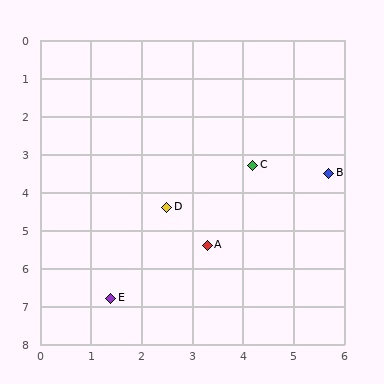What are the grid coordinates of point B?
Point B is at approximately (5.7, 3.5).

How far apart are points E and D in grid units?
Points E and D are about 2.6 grid units apart.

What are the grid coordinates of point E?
Point E is at approximately (1.4, 6.8).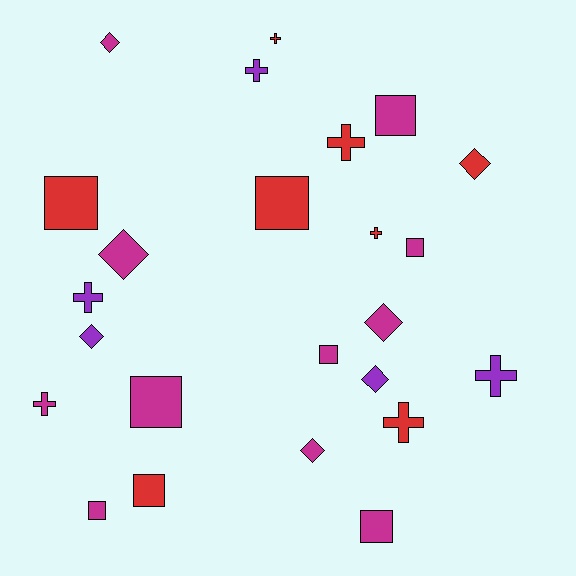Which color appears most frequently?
Magenta, with 11 objects.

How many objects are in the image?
There are 24 objects.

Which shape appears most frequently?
Square, with 9 objects.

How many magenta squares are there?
There are 6 magenta squares.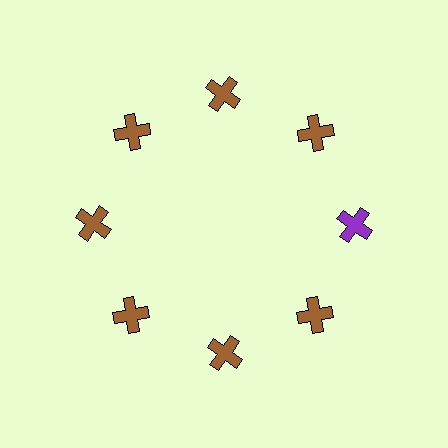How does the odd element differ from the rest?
It has a different color: purple instead of brown.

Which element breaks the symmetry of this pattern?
The purple cross at roughly the 3 o'clock position breaks the symmetry. All other shapes are brown crosses.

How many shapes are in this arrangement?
There are 8 shapes arranged in a ring pattern.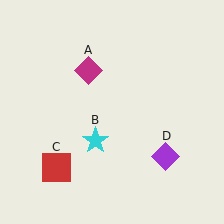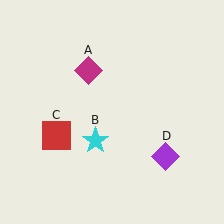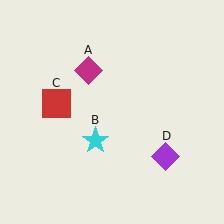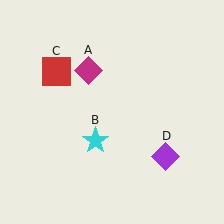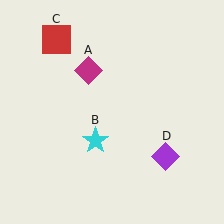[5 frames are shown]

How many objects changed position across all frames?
1 object changed position: red square (object C).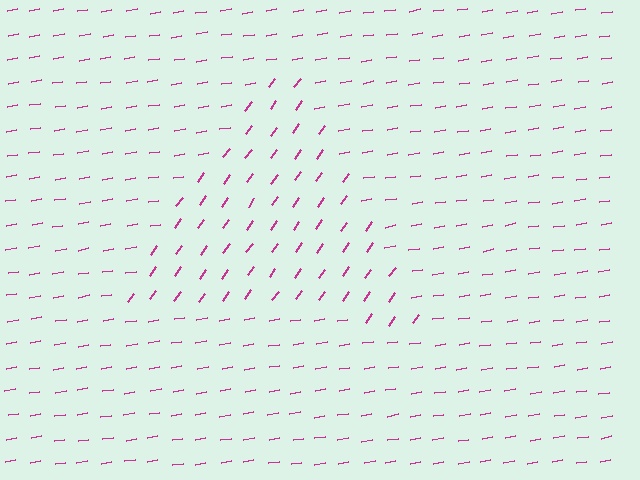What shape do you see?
I see a triangle.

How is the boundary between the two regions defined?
The boundary is defined purely by a change in line orientation (approximately 45 degrees difference). All lines are the same color and thickness.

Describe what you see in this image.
The image is filled with small magenta line segments. A triangle region in the image has lines oriented differently from the surrounding lines, creating a visible texture boundary.